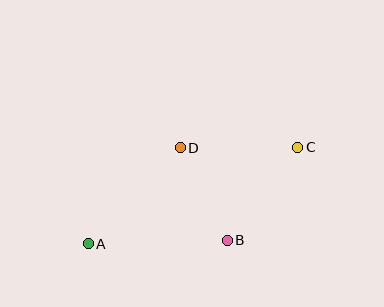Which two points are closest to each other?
Points B and D are closest to each other.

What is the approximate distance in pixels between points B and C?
The distance between B and C is approximately 116 pixels.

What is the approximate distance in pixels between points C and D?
The distance between C and D is approximately 117 pixels.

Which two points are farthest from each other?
Points A and C are farthest from each other.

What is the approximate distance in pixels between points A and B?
The distance between A and B is approximately 139 pixels.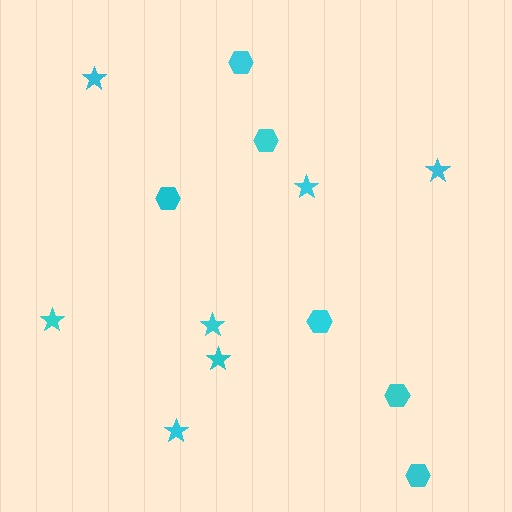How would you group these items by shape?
There are 2 groups: one group of hexagons (6) and one group of stars (7).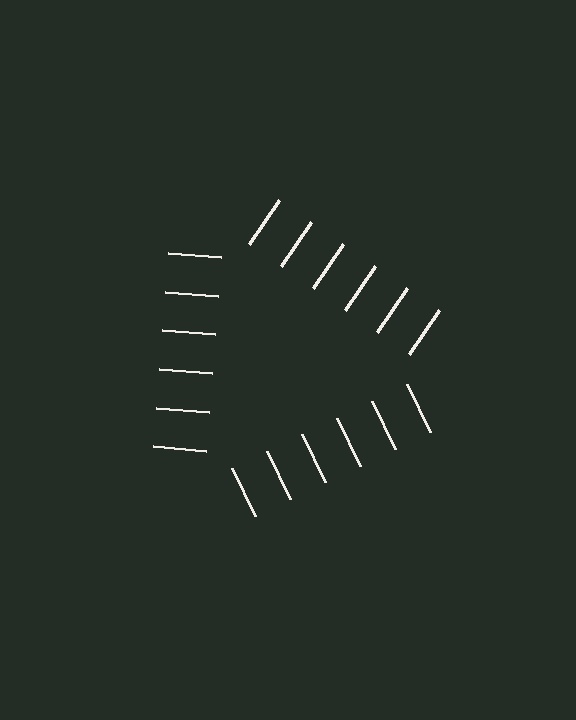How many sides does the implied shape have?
3 sides — the line-ends trace a triangle.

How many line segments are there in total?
18 — 6 along each of the 3 edges.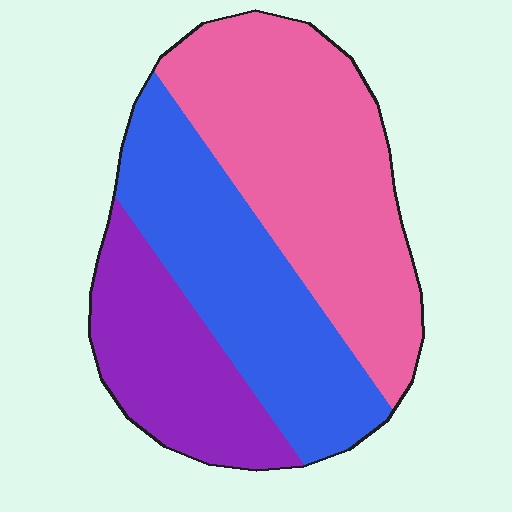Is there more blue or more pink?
Pink.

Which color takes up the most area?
Pink, at roughly 45%.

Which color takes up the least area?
Purple, at roughly 25%.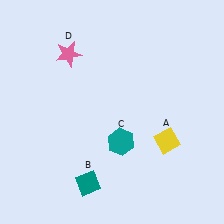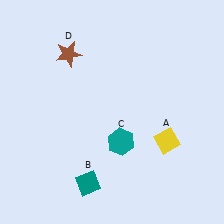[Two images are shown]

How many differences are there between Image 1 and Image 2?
There is 1 difference between the two images.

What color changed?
The star (D) changed from pink in Image 1 to brown in Image 2.